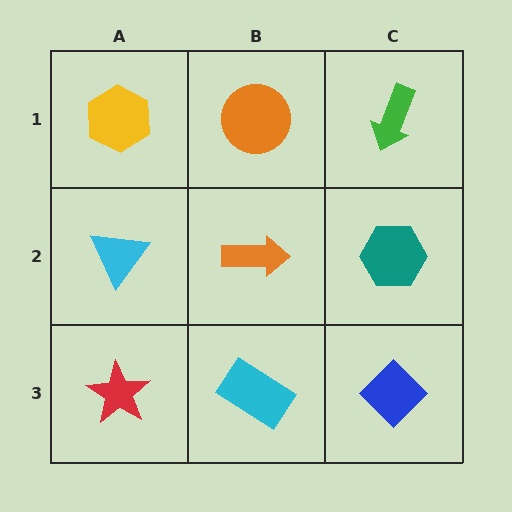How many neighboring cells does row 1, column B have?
3.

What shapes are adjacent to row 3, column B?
An orange arrow (row 2, column B), a red star (row 3, column A), a blue diamond (row 3, column C).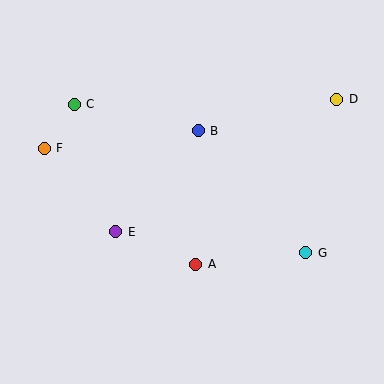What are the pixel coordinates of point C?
Point C is at (74, 104).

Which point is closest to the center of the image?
Point B at (198, 131) is closest to the center.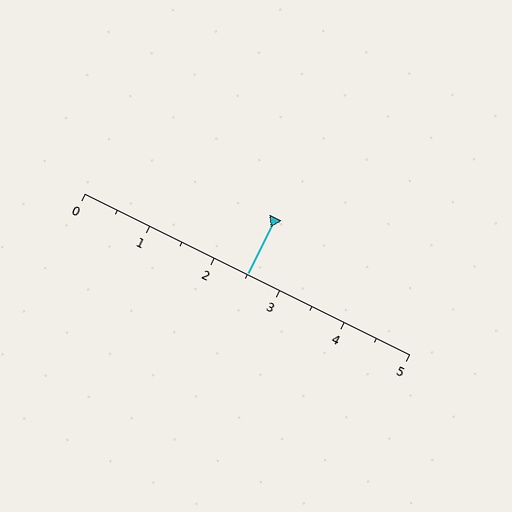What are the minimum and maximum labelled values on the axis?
The axis runs from 0 to 5.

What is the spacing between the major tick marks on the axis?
The major ticks are spaced 1 apart.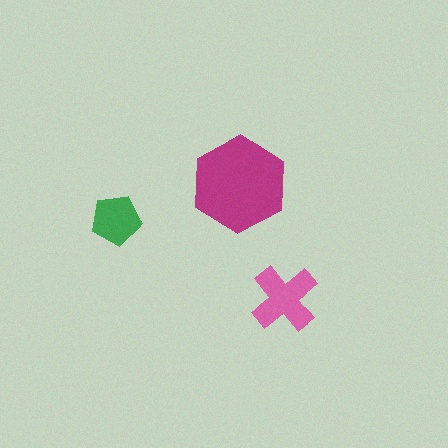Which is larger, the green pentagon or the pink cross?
The pink cross.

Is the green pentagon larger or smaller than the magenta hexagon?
Smaller.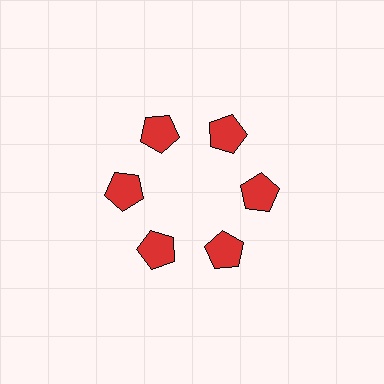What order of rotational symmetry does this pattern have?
This pattern has 6-fold rotational symmetry.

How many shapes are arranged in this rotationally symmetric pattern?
There are 6 shapes, arranged in 6 groups of 1.